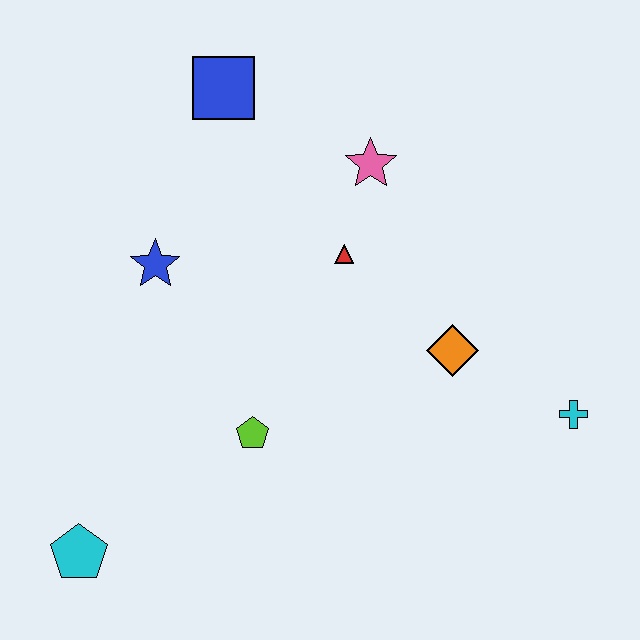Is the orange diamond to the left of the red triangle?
No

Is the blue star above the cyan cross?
Yes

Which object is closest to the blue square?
The pink star is closest to the blue square.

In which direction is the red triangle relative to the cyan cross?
The red triangle is to the left of the cyan cross.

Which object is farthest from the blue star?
The cyan cross is farthest from the blue star.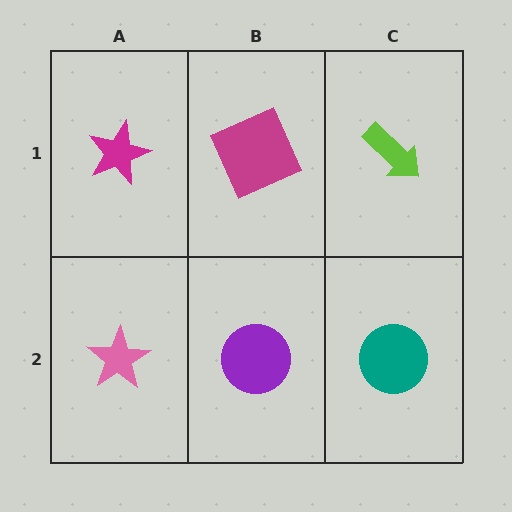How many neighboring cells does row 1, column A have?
2.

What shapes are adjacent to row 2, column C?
A lime arrow (row 1, column C), a purple circle (row 2, column B).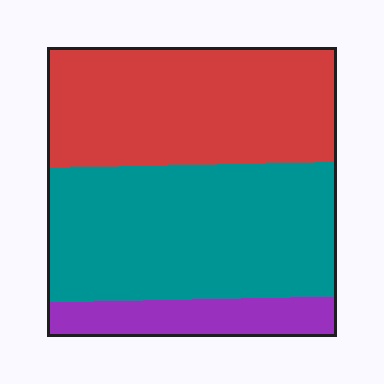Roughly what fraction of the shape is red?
Red takes up about two fifths (2/5) of the shape.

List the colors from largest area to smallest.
From largest to smallest: teal, red, purple.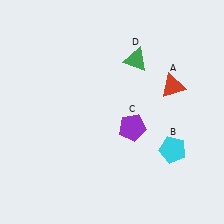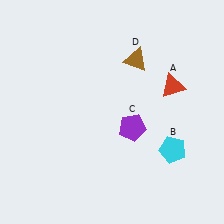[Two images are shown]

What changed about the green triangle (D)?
In Image 1, D is green. In Image 2, it changed to brown.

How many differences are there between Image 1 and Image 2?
There is 1 difference between the two images.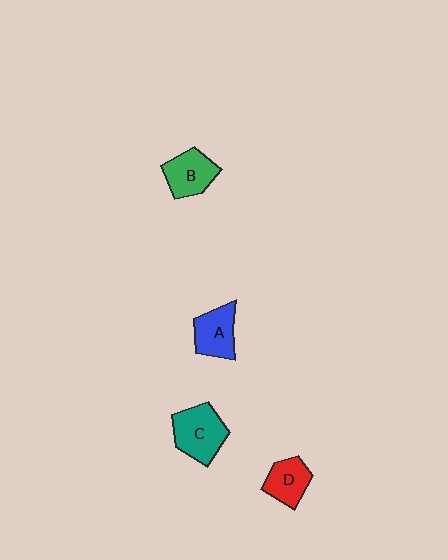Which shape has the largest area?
Shape C (teal).